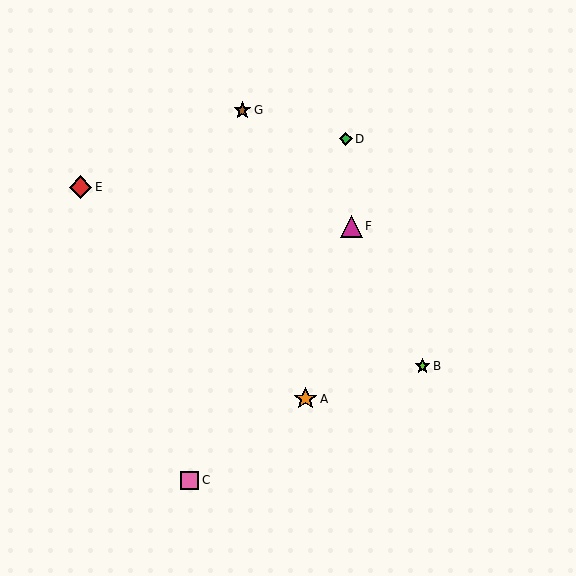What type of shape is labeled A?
Shape A is an orange star.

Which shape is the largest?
The orange star (labeled A) is the largest.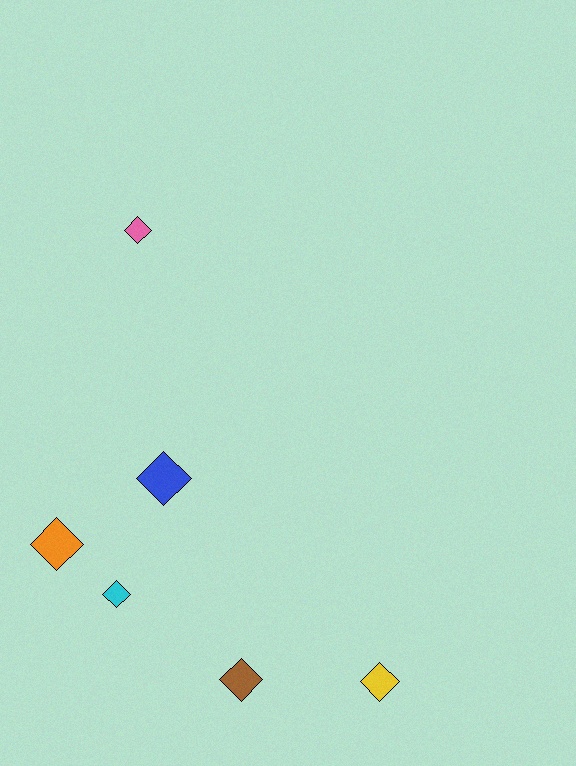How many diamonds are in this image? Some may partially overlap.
There are 6 diamonds.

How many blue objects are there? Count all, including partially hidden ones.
There is 1 blue object.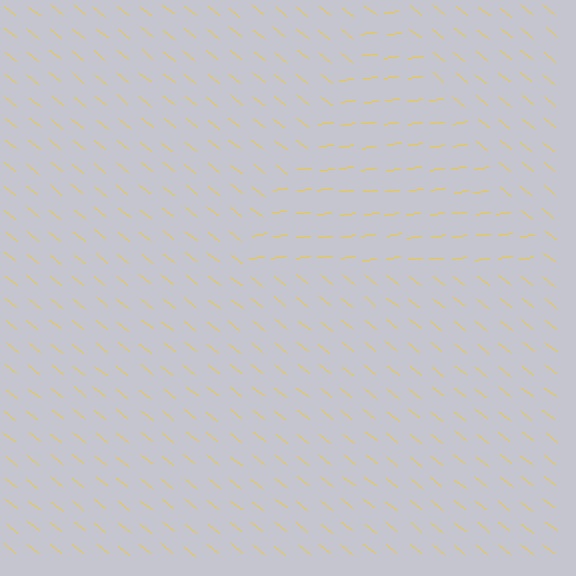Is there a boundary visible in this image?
Yes, there is a texture boundary formed by a change in line orientation.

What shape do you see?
I see a triangle.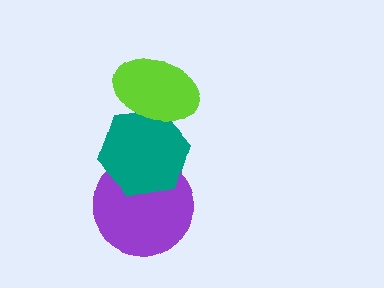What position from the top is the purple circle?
The purple circle is 3rd from the top.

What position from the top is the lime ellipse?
The lime ellipse is 1st from the top.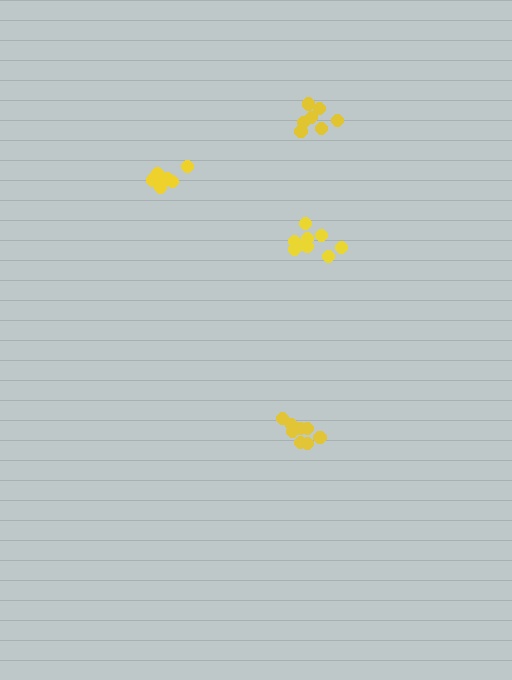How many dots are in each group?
Group 1: 8 dots, Group 2: 8 dots, Group 3: 9 dots, Group 4: 9 dots (34 total).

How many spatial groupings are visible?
There are 4 spatial groupings.